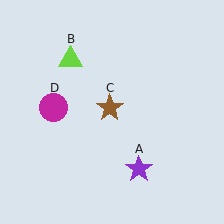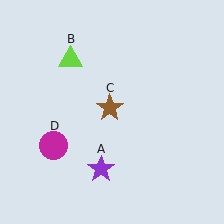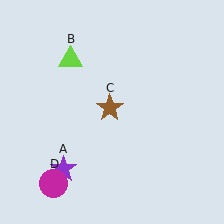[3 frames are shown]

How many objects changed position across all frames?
2 objects changed position: purple star (object A), magenta circle (object D).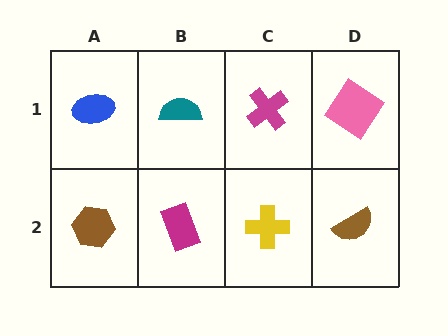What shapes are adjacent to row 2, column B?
A teal semicircle (row 1, column B), a brown hexagon (row 2, column A), a yellow cross (row 2, column C).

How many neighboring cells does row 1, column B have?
3.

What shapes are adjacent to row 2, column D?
A pink diamond (row 1, column D), a yellow cross (row 2, column C).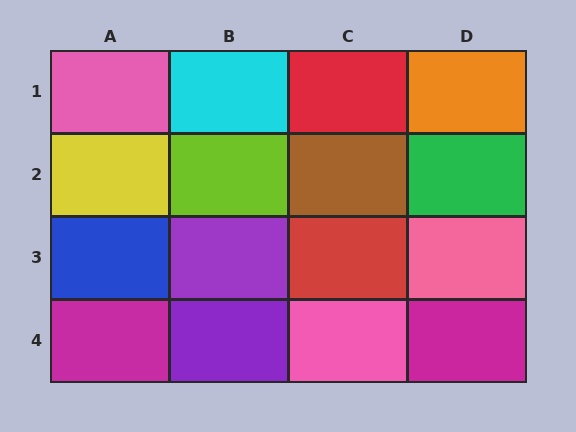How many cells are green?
1 cell is green.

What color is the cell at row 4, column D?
Magenta.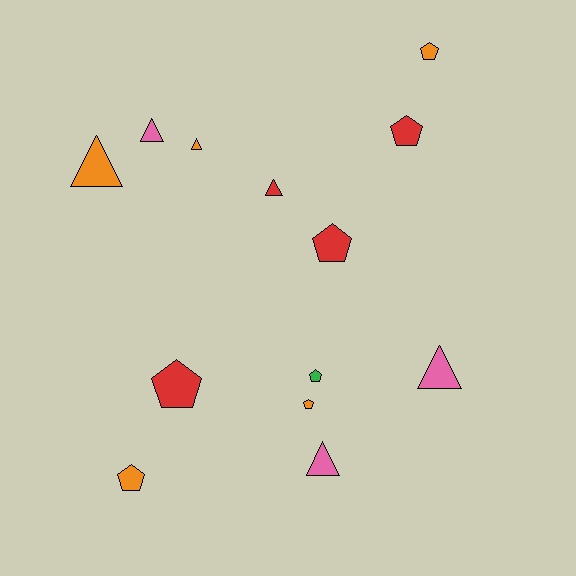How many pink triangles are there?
There are 3 pink triangles.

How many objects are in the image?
There are 13 objects.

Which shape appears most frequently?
Pentagon, with 7 objects.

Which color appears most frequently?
Orange, with 5 objects.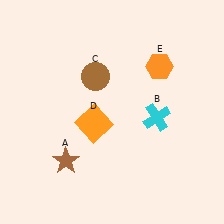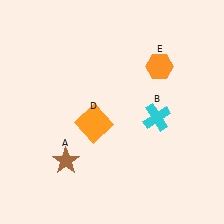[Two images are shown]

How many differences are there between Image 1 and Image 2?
There is 1 difference between the two images.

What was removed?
The brown circle (C) was removed in Image 2.